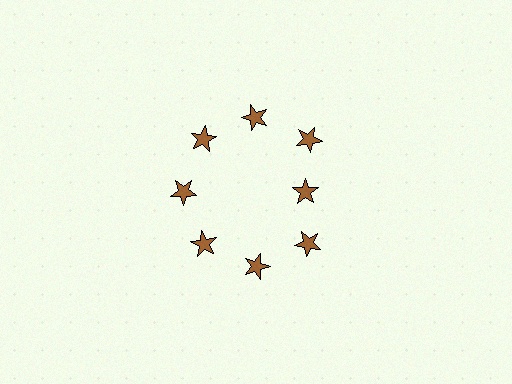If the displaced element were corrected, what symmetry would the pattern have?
It would have 8-fold rotational symmetry — the pattern would map onto itself every 45 degrees.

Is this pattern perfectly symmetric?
No. The 8 brown stars are arranged in a ring, but one element near the 3 o'clock position is pulled inward toward the center, breaking the 8-fold rotational symmetry.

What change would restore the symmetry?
The symmetry would be restored by moving it outward, back onto the ring so that all 8 stars sit at equal angles and equal distance from the center.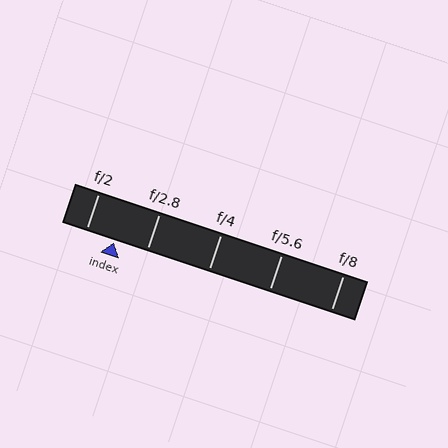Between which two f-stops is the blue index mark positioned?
The index mark is between f/2 and f/2.8.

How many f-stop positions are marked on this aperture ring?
There are 5 f-stop positions marked.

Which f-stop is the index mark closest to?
The index mark is closest to f/2.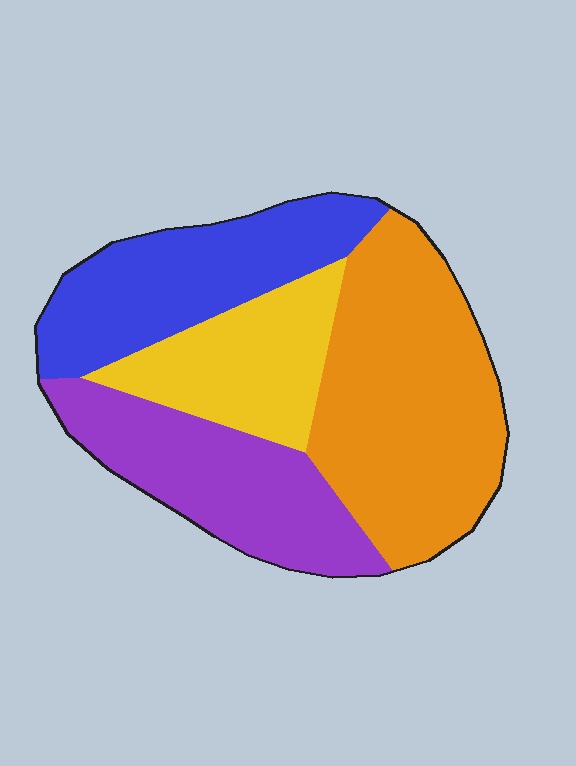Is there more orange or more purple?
Orange.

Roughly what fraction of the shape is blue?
Blue covers 23% of the shape.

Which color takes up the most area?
Orange, at roughly 35%.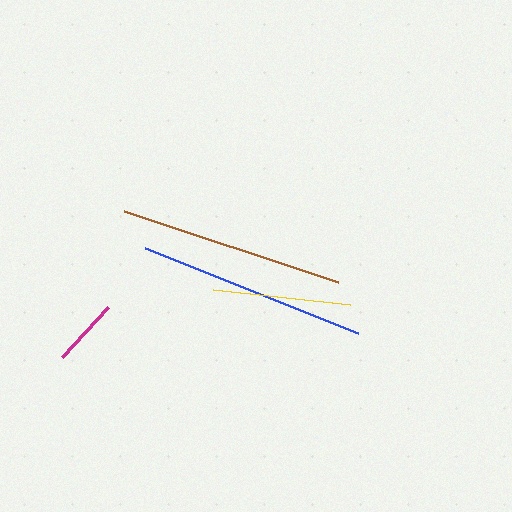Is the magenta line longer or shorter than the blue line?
The blue line is longer than the magenta line.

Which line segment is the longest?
The blue line is the longest at approximately 229 pixels.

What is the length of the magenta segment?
The magenta segment is approximately 68 pixels long.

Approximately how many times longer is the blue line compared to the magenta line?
The blue line is approximately 3.4 times the length of the magenta line.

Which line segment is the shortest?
The magenta line is the shortest at approximately 68 pixels.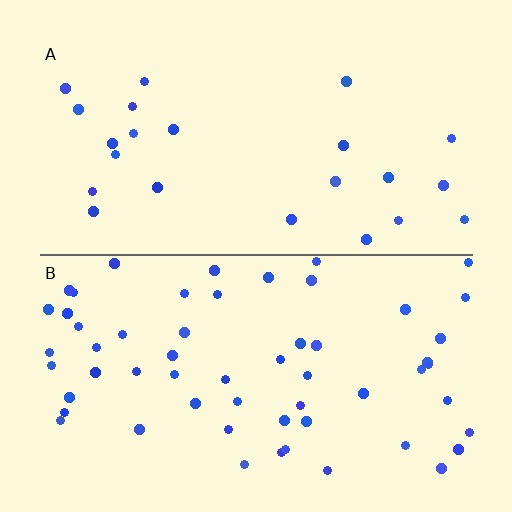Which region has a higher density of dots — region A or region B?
B (the bottom).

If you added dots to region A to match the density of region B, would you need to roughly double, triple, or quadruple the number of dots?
Approximately triple.